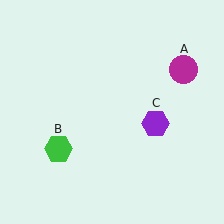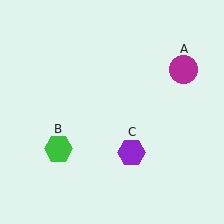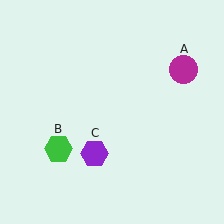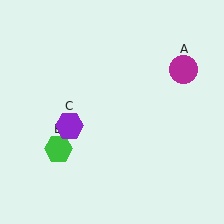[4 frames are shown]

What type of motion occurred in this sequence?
The purple hexagon (object C) rotated clockwise around the center of the scene.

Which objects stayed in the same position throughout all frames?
Magenta circle (object A) and green hexagon (object B) remained stationary.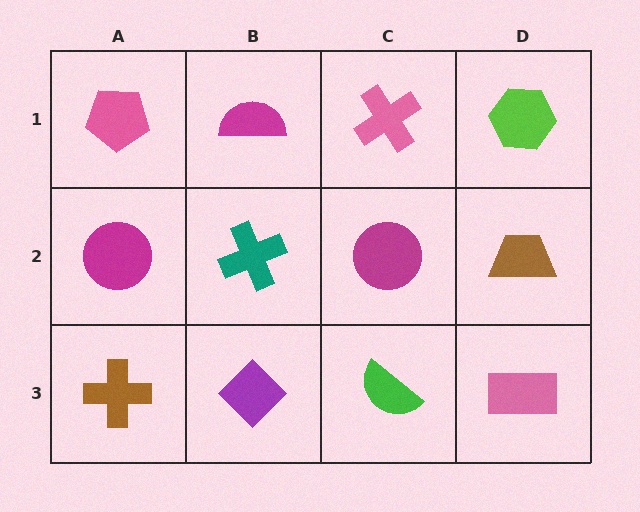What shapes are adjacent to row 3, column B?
A teal cross (row 2, column B), a brown cross (row 3, column A), a green semicircle (row 3, column C).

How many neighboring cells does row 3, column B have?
3.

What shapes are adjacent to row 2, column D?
A lime hexagon (row 1, column D), a pink rectangle (row 3, column D), a magenta circle (row 2, column C).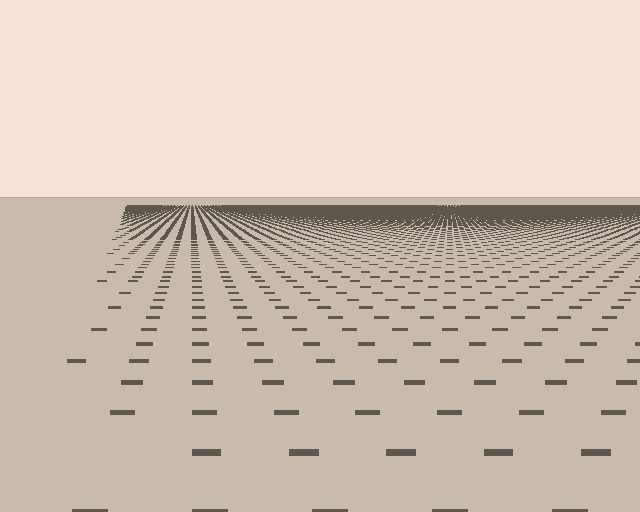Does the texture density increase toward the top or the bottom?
Density increases toward the top.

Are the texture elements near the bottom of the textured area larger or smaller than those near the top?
Larger. Near the bottom, elements are closer to the viewer and appear at a bigger on-screen size.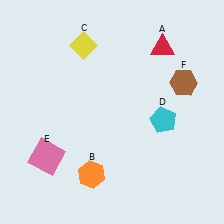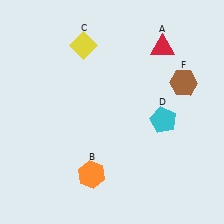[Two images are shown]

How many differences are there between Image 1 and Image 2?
There is 1 difference between the two images.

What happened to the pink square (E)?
The pink square (E) was removed in Image 2. It was in the bottom-left area of Image 1.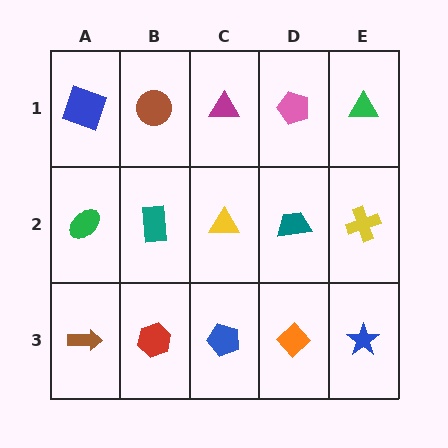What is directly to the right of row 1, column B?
A magenta triangle.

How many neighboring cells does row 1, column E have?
2.